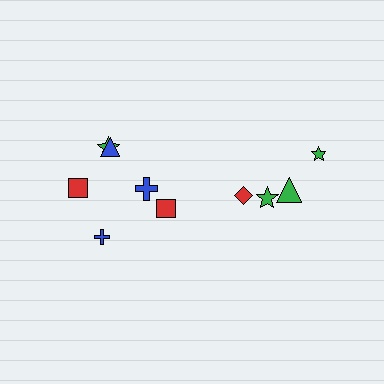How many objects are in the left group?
There are 6 objects.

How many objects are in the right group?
There are 4 objects.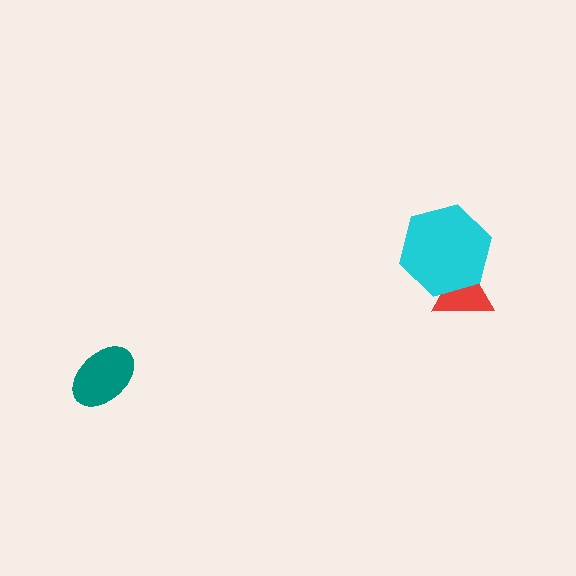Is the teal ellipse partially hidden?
No, no other shape covers it.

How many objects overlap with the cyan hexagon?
1 object overlaps with the cyan hexagon.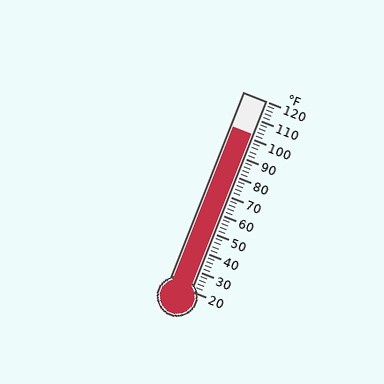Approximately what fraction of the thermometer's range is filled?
The thermometer is filled to approximately 80% of its range.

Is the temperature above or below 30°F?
The temperature is above 30°F.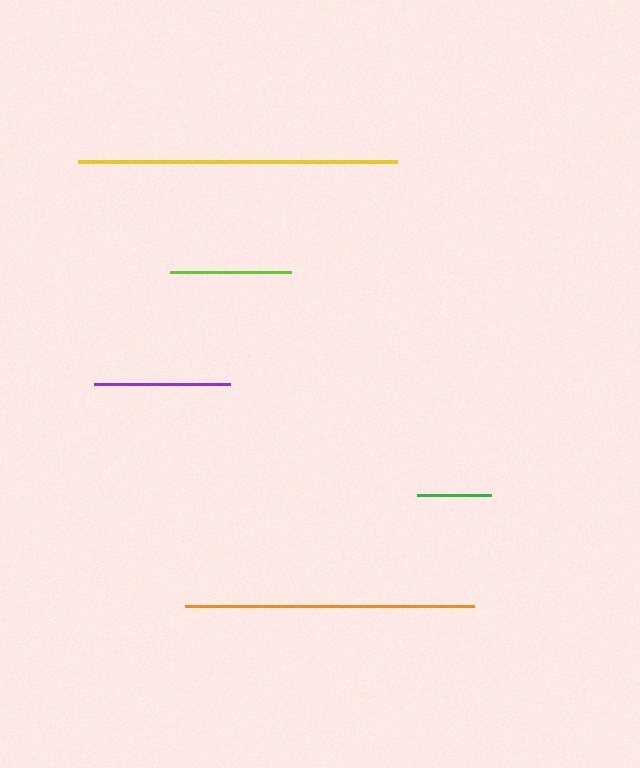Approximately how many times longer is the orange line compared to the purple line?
The orange line is approximately 2.1 times the length of the purple line.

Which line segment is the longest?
The yellow line is the longest at approximately 319 pixels.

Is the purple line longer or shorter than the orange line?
The orange line is longer than the purple line.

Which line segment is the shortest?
The green line is the shortest at approximately 75 pixels.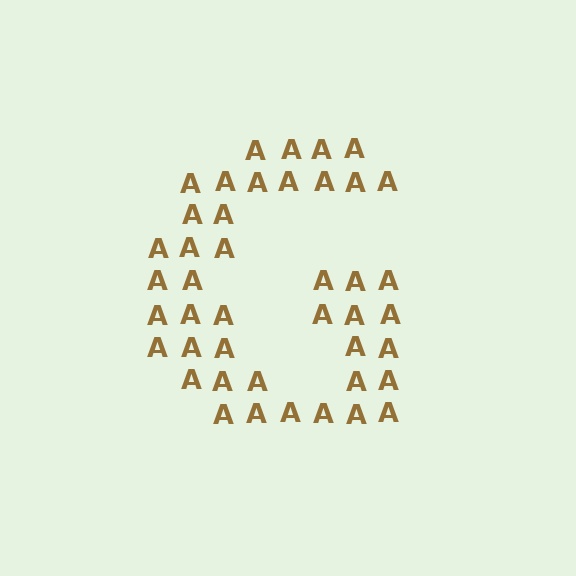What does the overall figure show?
The overall figure shows the letter G.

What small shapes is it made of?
It is made of small letter A's.